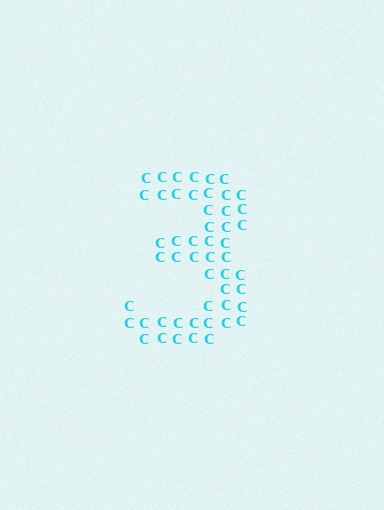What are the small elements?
The small elements are letter C's.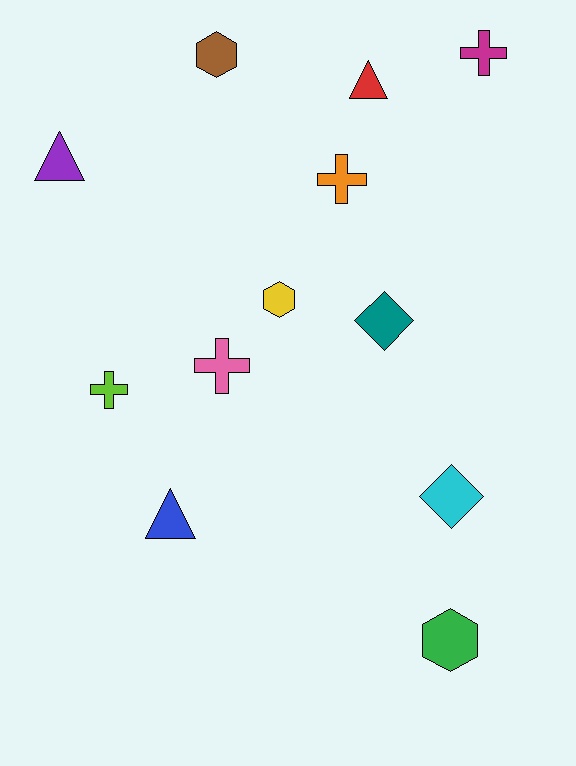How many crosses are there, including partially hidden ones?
There are 4 crosses.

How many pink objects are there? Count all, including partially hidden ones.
There is 1 pink object.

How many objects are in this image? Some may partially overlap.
There are 12 objects.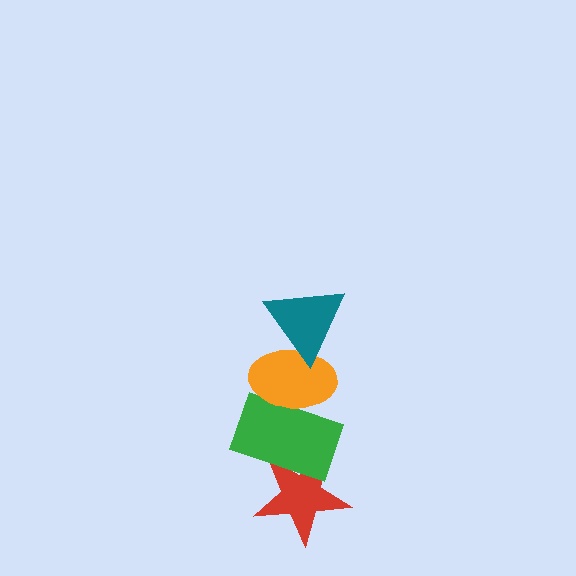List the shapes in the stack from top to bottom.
From top to bottom: the teal triangle, the orange ellipse, the green rectangle, the red star.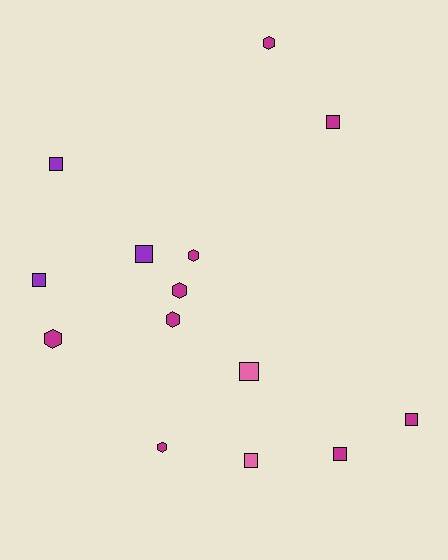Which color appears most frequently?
Magenta, with 9 objects.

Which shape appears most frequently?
Square, with 8 objects.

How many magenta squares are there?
There are 3 magenta squares.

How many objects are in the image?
There are 14 objects.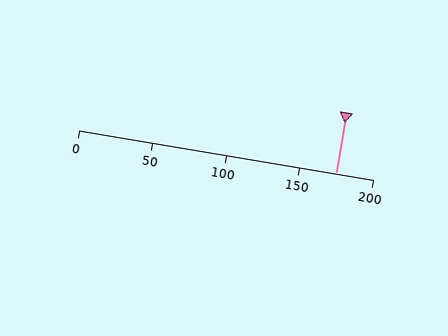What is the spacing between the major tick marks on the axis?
The major ticks are spaced 50 apart.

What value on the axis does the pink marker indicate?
The marker indicates approximately 175.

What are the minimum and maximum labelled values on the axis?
The axis runs from 0 to 200.